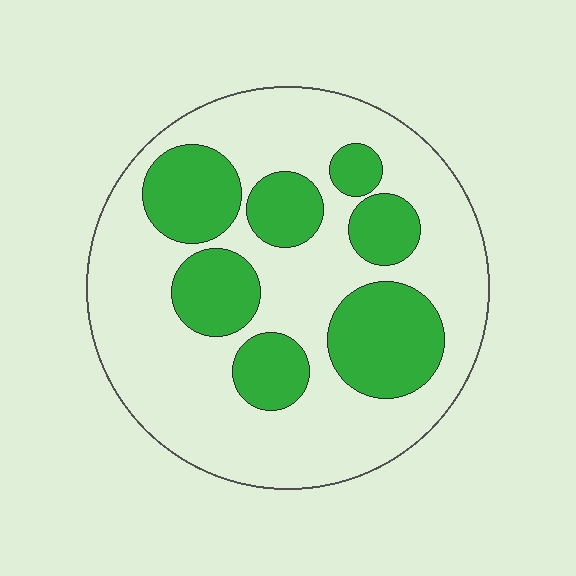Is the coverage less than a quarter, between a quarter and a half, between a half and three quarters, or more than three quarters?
Between a quarter and a half.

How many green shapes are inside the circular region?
7.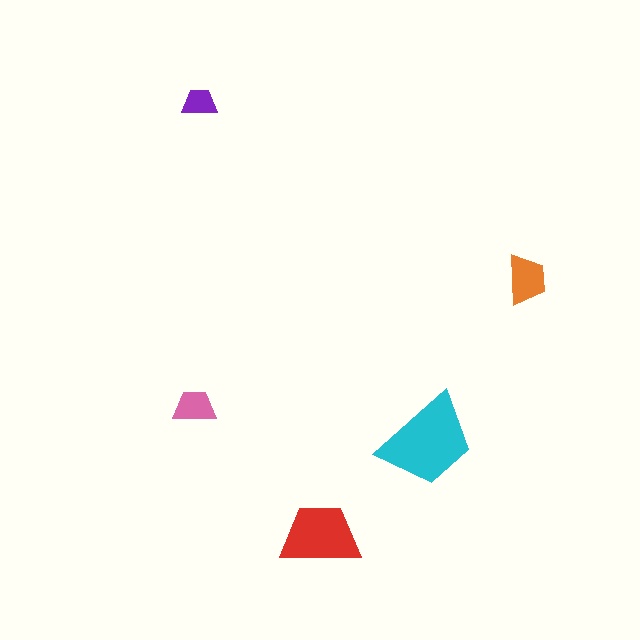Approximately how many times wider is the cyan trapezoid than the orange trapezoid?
About 2 times wider.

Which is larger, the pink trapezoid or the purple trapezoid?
The pink one.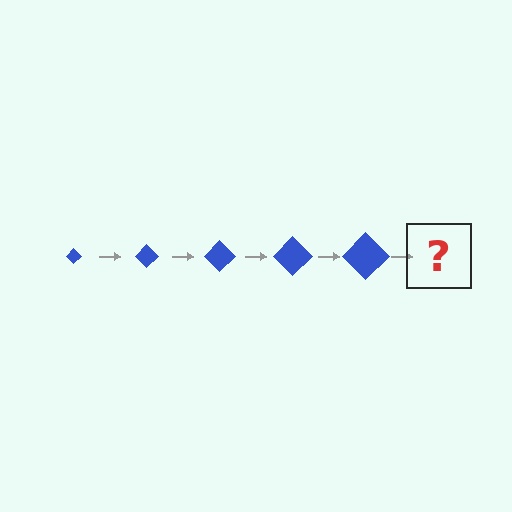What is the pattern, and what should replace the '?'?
The pattern is that the diamond gets progressively larger each step. The '?' should be a blue diamond, larger than the previous one.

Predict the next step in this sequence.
The next step is a blue diamond, larger than the previous one.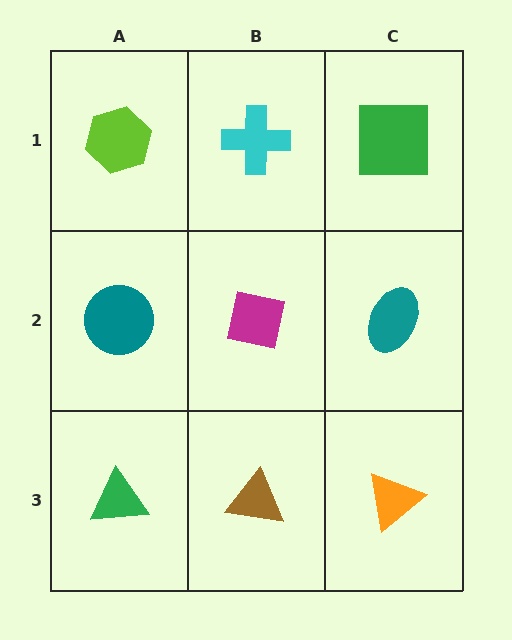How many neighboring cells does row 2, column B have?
4.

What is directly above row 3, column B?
A magenta square.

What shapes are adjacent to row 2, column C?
A green square (row 1, column C), an orange triangle (row 3, column C), a magenta square (row 2, column B).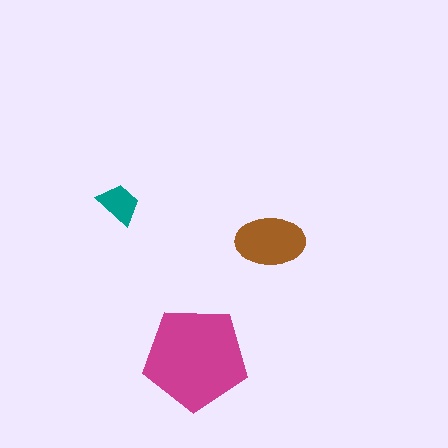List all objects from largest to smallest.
The magenta pentagon, the brown ellipse, the teal trapezoid.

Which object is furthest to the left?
The teal trapezoid is leftmost.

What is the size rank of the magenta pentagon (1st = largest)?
1st.